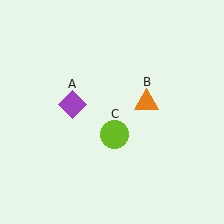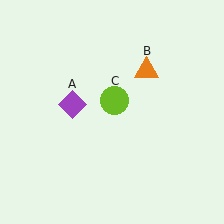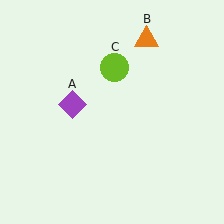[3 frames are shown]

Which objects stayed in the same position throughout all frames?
Purple diamond (object A) remained stationary.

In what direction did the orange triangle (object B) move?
The orange triangle (object B) moved up.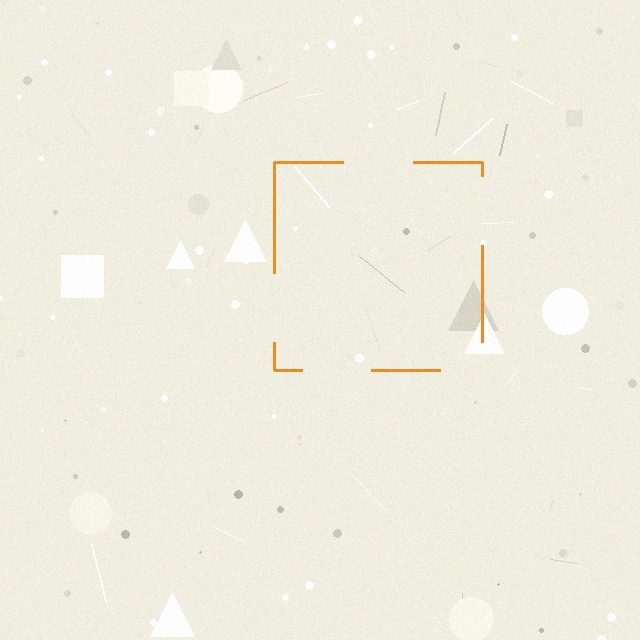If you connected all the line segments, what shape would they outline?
They would outline a square.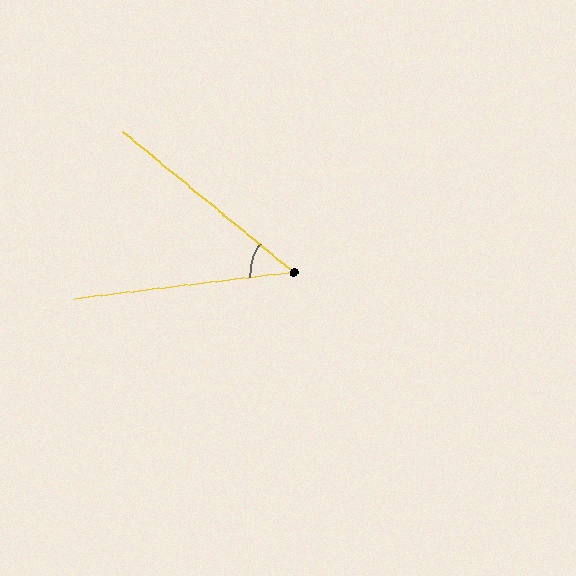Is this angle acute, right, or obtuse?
It is acute.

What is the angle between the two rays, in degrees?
Approximately 46 degrees.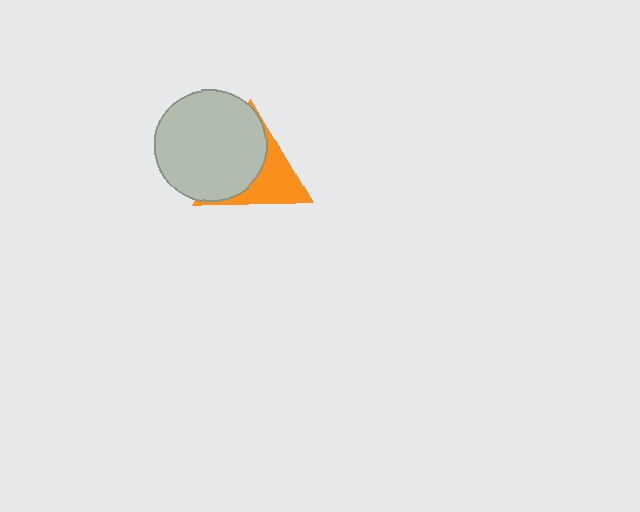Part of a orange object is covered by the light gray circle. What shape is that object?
It is a triangle.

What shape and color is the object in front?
The object in front is a light gray circle.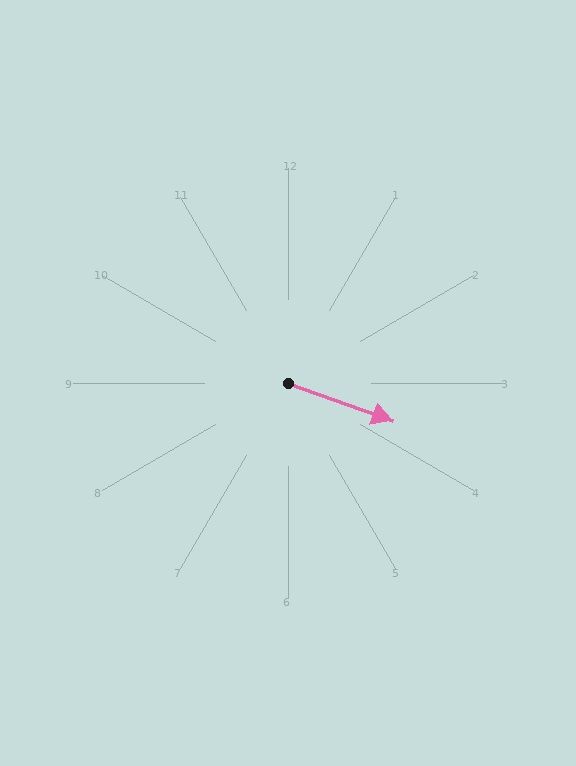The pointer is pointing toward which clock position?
Roughly 4 o'clock.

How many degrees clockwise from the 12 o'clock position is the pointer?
Approximately 110 degrees.